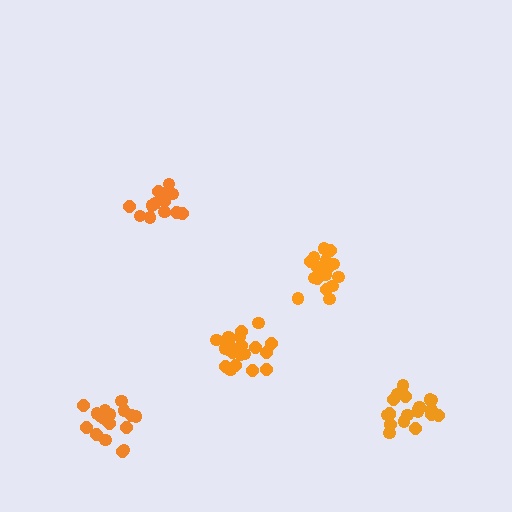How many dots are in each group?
Group 1: 20 dots, Group 2: 15 dots, Group 3: 21 dots, Group 4: 18 dots, Group 5: 20 dots (94 total).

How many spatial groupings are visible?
There are 5 spatial groupings.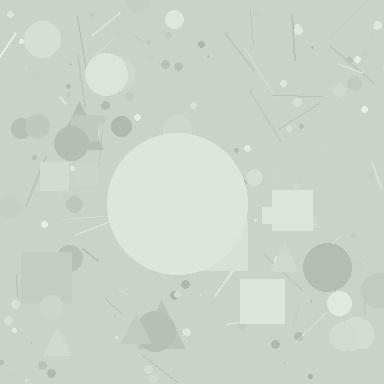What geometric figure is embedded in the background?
A circle is embedded in the background.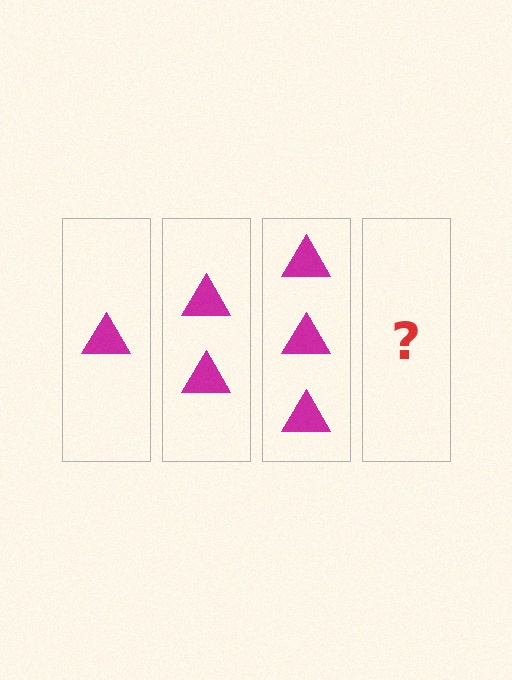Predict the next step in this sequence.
The next step is 4 triangles.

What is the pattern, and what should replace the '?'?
The pattern is that each step adds one more triangle. The '?' should be 4 triangles.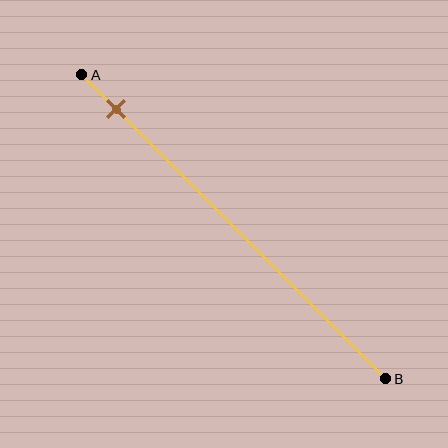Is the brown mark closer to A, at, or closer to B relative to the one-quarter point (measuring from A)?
The brown mark is closer to point A than the one-quarter point of segment AB.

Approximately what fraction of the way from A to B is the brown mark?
The brown mark is approximately 10% of the way from A to B.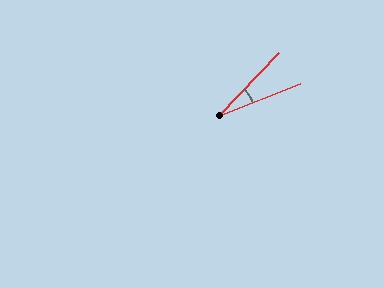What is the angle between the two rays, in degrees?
Approximately 25 degrees.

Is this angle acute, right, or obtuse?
It is acute.